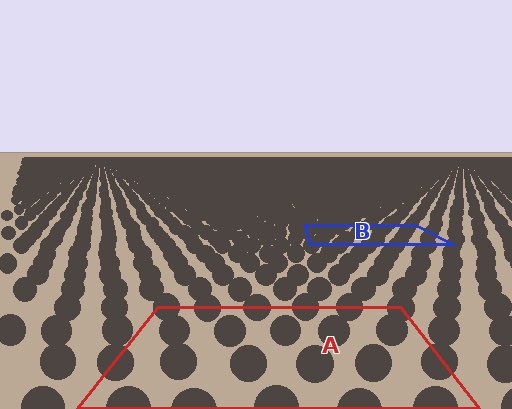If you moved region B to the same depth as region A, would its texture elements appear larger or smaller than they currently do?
They would appear larger. At a closer depth, the same texture elements are projected at a bigger on-screen size.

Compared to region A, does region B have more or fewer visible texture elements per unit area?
Region B has more texture elements per unit area — they are packed more densely because it is farther away.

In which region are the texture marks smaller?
The texture marks are smaller in region B, because it is farther away.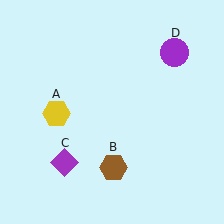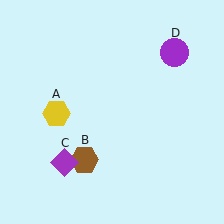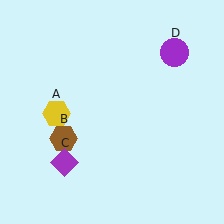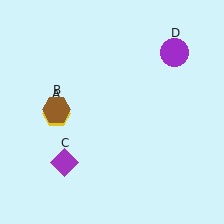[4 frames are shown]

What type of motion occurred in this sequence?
The brown hexagon (object B) rotated clockwise around the center of the scene.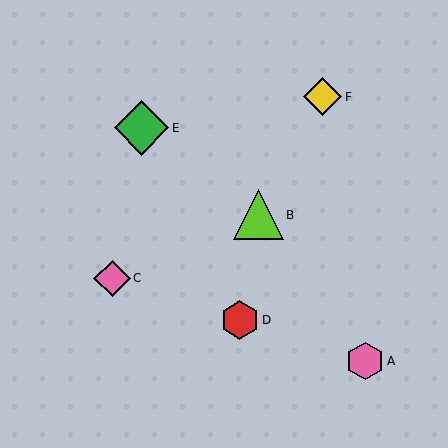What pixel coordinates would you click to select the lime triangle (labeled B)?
Click at (258, 215) to select the lime triangle B.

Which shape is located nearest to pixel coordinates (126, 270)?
The pink diamond (labeled C) at (112, 278) is nearest to that location.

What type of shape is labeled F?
Shape F is a yellow diamond.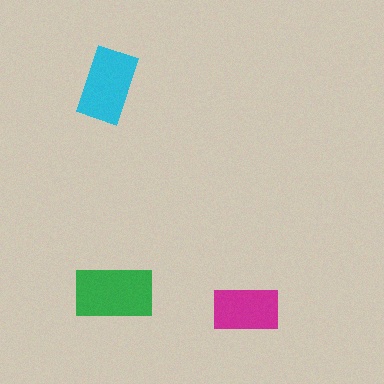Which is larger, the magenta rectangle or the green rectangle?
The green one.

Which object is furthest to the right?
The magenta rectangle is rightmost.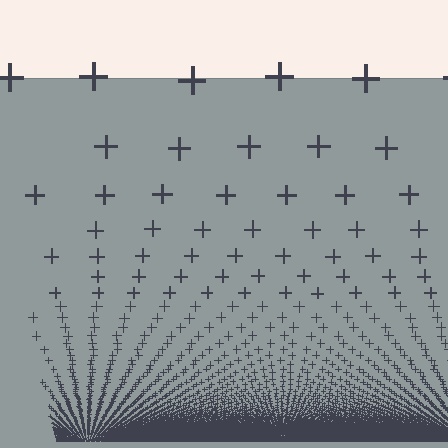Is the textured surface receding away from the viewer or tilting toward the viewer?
The surface appears to tilt toward the viewer. Texture elements get larger and sparser toward the top.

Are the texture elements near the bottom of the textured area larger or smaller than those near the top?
Smaller. The gradient is inverted — elements near the bottom are smaller and denser.